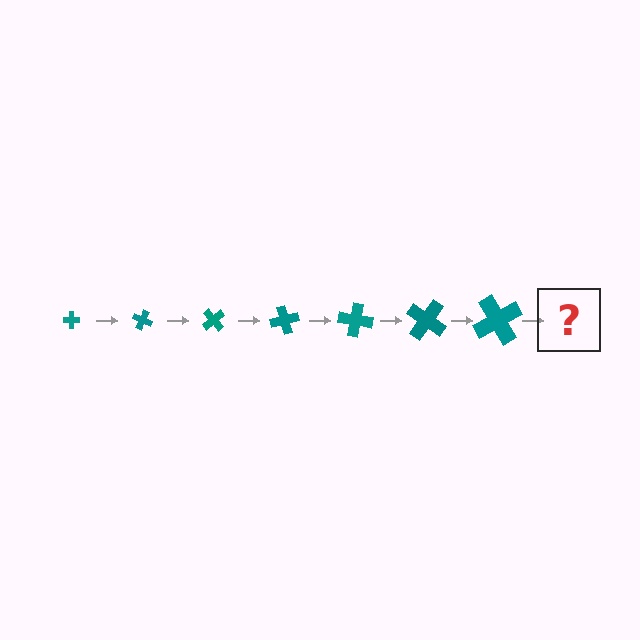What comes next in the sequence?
The next element should be a cross, larger than the previous one and rotated 175 degrees from the start.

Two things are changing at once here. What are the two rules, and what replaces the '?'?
The two rules are that the cross grows larger each step and it rotates 25 degrees each step. The '?' should be a cross, larger than the previous one and rotated 175 degrees from the start.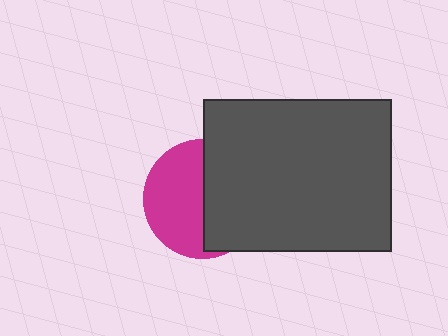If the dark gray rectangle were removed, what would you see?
You would see the complete magenta circle.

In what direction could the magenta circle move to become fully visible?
The magenta circle could move left. That would shift it out from behind the dark gray rectangle entirely.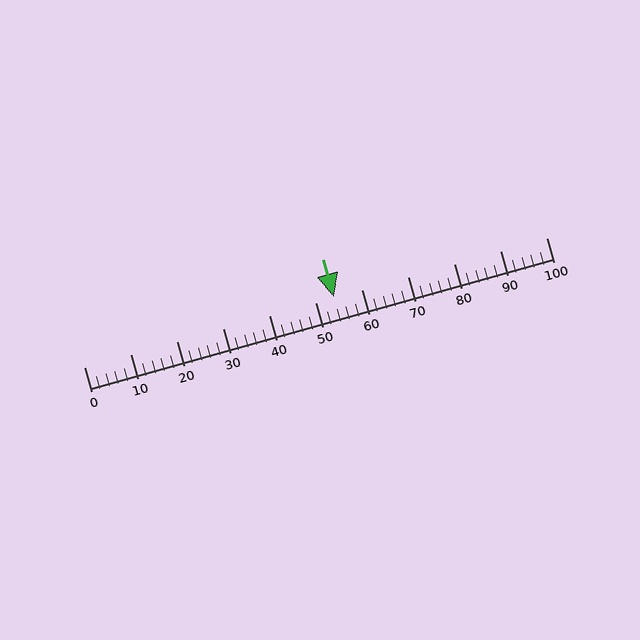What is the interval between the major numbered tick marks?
The major tick marks are spaced 10 units apart.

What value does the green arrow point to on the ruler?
The green arrow points to approximately 54.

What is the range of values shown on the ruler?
The ruler shows values from 0 to 100.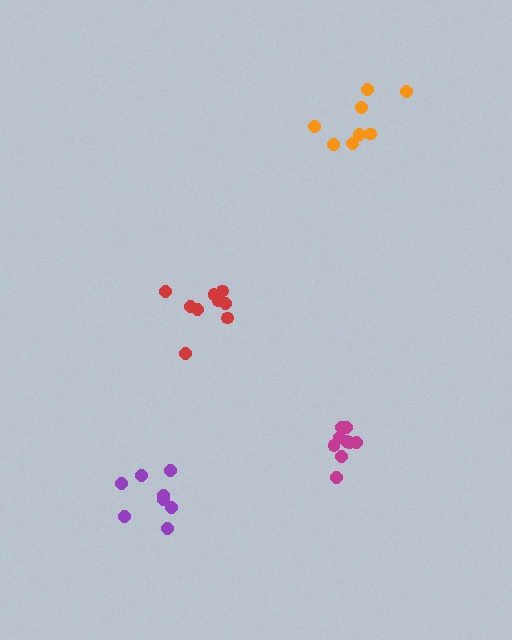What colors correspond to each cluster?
The clusters are colored: red, orange, magenta, purple.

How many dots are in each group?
Group 1: 9 dots, Group 2: 8 dots, Group 3: 9 dots, Group 4: 8 dots (34 total).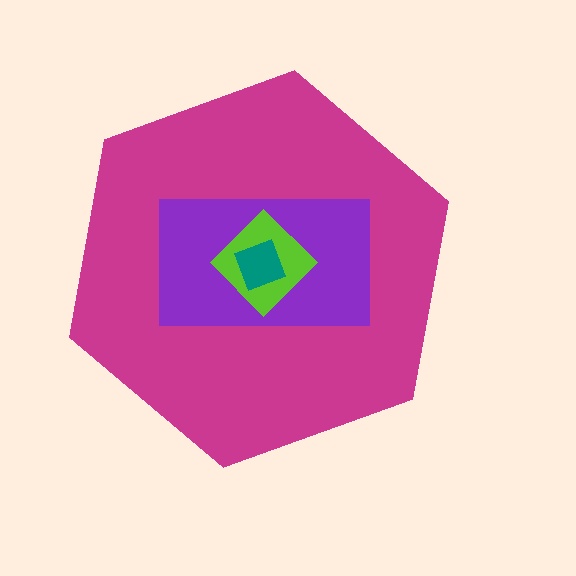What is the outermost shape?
The magenta hexagon.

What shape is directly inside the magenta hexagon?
The purple rectangle.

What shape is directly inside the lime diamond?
The teal square.